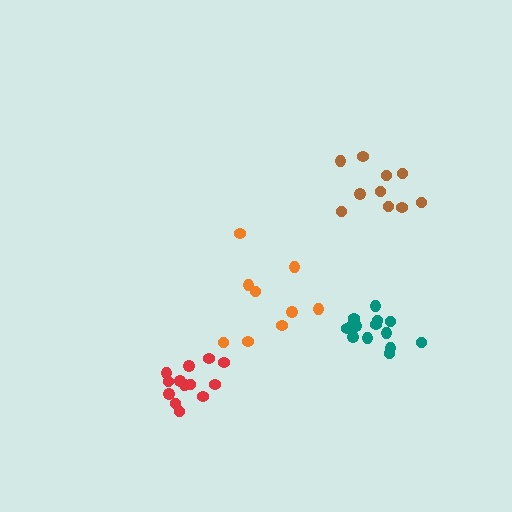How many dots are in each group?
Group 1: 14 dots, Group 2: 13 dots, Group 3: 9 dots, Group 4: 10 dots (46 total).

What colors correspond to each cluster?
The clusters are colored: teal, red, orange, brown.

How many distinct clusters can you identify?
There are 4 distinct clusters.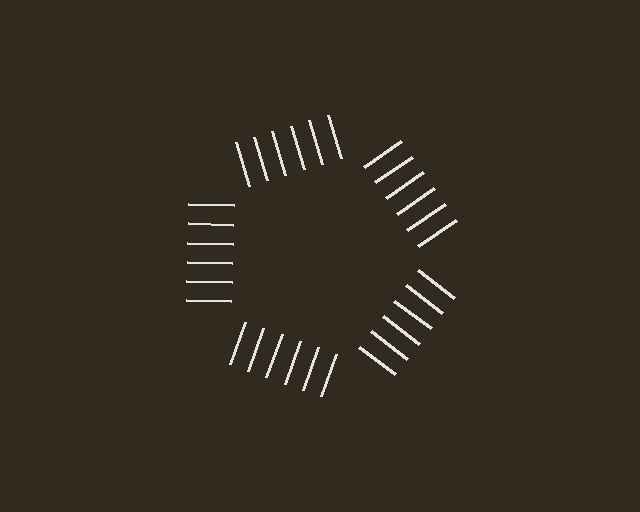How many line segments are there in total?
30 — 6 along each of the 5 edges.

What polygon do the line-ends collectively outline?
An illusory pentagon — the line segments terminate on its edges but no continuous stroke is drawn.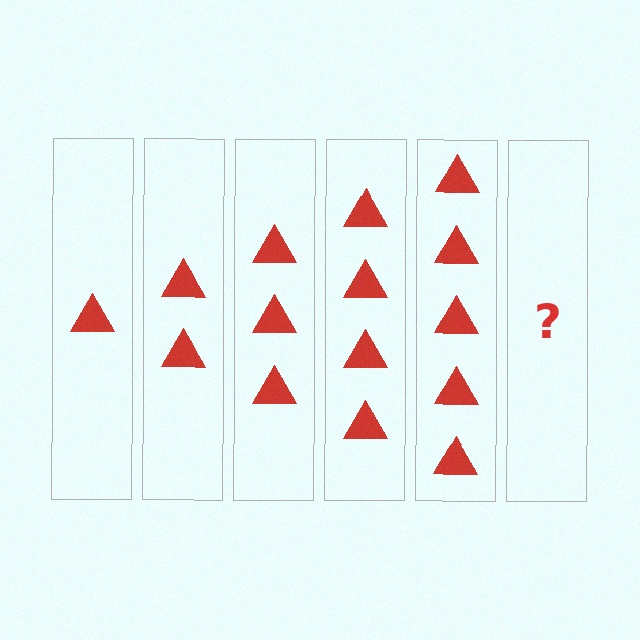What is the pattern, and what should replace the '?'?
The pattern is that each step adds one more triangle. The '?' should be 6 triangles.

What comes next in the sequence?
The next element should be 6 triangles.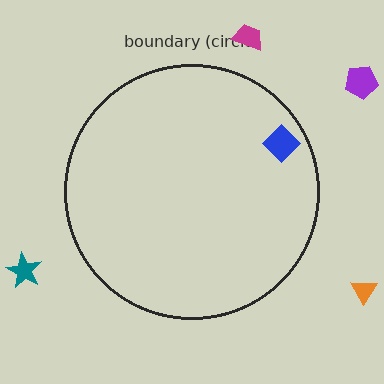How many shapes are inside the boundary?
1 inside, 4 outside.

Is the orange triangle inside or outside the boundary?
Outside.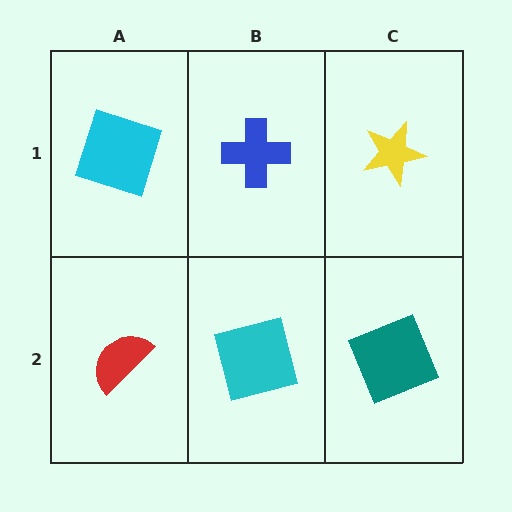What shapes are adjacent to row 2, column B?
A blue cross (row 1, column B), a red semicircle (row 2, column A), a teal square (row 2, column C).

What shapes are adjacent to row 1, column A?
A red semicircle (row 2, column A), a blue cross (row 1, column B).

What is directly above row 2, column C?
A yellow star.